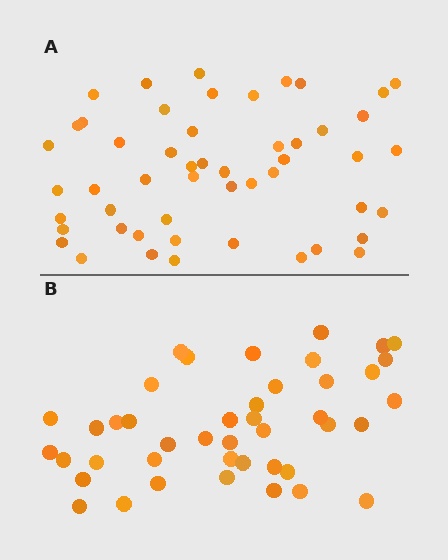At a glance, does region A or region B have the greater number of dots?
Region A (the top region) has more dots.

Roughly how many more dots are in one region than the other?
Region A has roughly 8 or so more dots than region B.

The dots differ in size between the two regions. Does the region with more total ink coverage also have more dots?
No. Region B has more total ink coverage because its dots are larger, but region A actually contains more individual dots. Total area can be misleading — the number of items is what matters here.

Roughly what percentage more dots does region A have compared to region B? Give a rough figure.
About 20% more.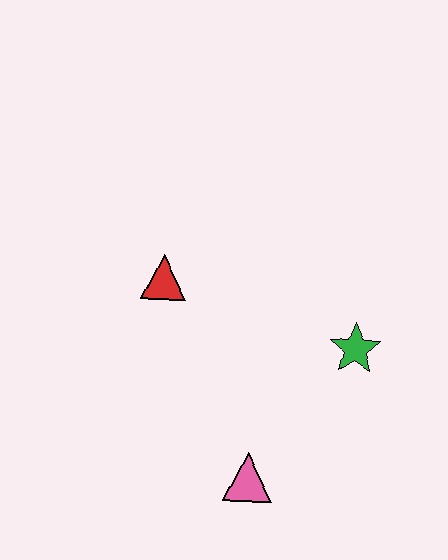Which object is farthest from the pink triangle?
The red triangle is farthest from the pink triangle.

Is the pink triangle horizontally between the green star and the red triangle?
Yes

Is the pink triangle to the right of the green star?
No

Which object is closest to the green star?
The pink triangle is closest to the green star.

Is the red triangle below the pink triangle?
No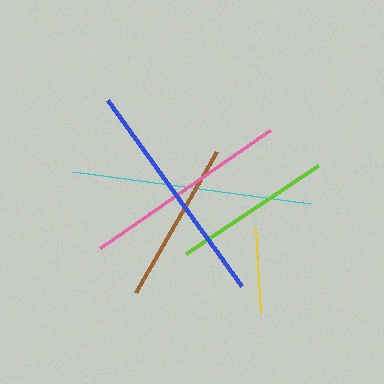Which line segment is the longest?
The cyan line is the longest at approximately 240 pixels.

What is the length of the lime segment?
The lime segment is approximately 159 pixels long.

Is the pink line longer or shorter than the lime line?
The pink line is longer than the lime line.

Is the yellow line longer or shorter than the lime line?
The lime line is longer than the yellow line.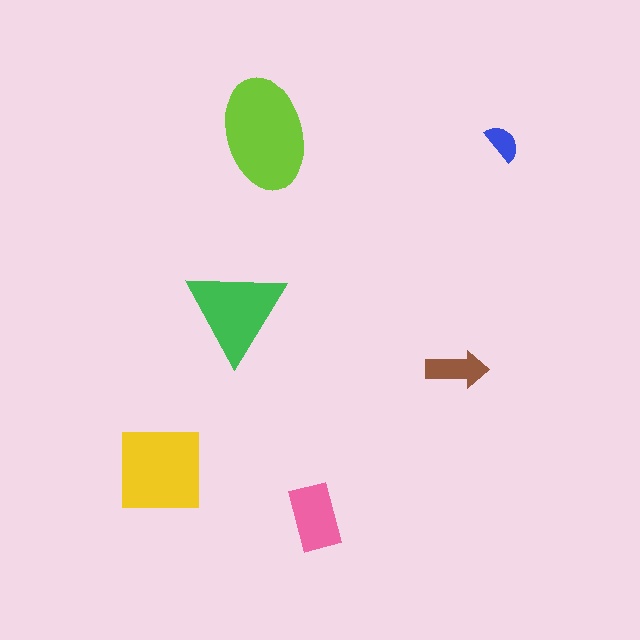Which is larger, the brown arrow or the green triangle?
The green triangle.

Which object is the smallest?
The blue semicircle.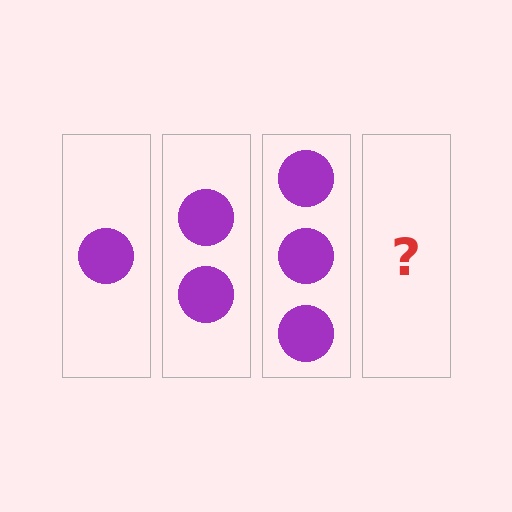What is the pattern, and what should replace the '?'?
The pattern is that each step adds one more circle. The '?' should be 4 circles.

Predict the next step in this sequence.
The next step is 4 circles.